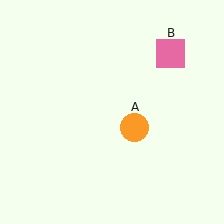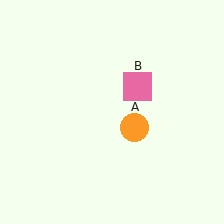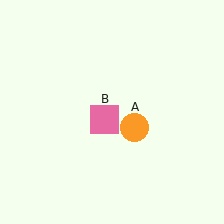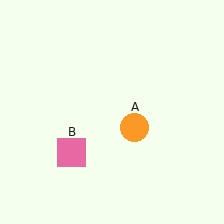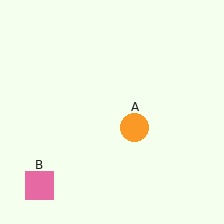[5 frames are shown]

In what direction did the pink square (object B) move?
The pink square (object B) moved down and to the left.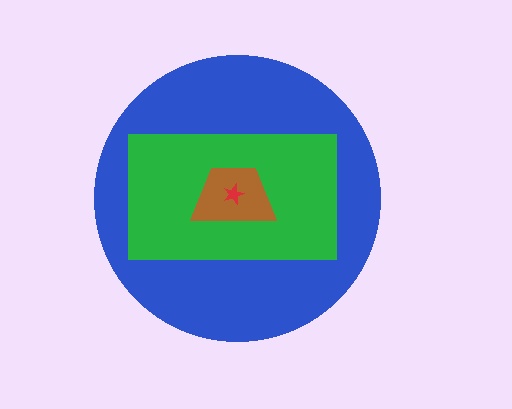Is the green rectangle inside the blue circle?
Yes.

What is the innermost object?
The red star.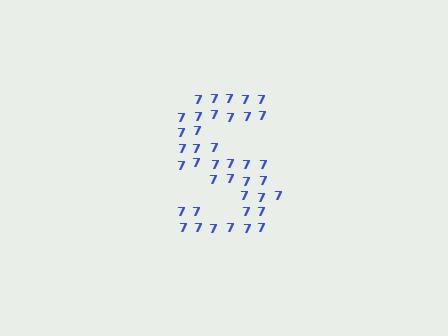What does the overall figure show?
The overall figure shows the letter S.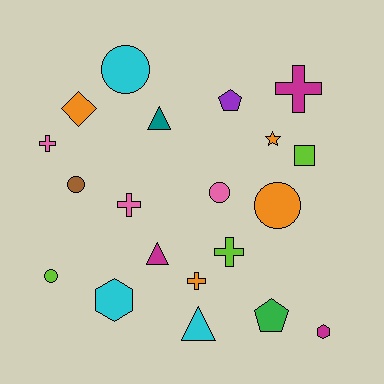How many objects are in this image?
There are 20 objects.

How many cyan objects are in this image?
There are 3 cyan objects.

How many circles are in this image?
There are 5 circles.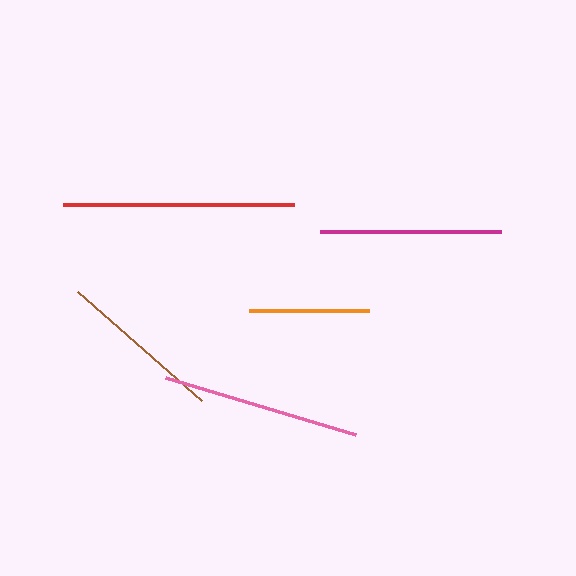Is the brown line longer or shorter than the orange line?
The brown line is longer than the orange line.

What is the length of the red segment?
The red segment is approximately 231 pixels long.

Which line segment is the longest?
The red line is the longest at approximately 231 pixels.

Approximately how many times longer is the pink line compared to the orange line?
The pink line is approximately 1.7 times the length of the orange line.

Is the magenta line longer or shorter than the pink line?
The pink line is longer than the magenta line.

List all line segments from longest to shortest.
From longest to shortest: red, pink, magenta, brown, orange.